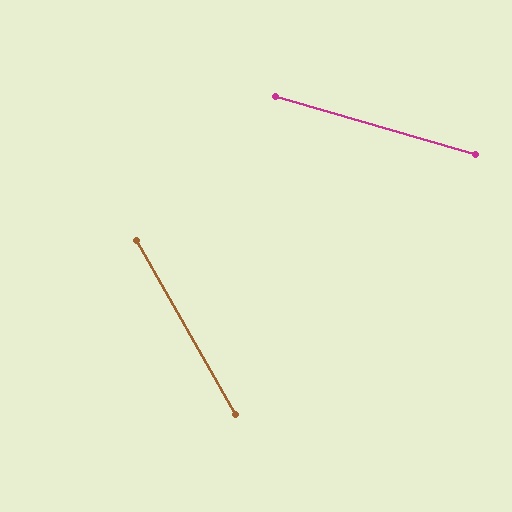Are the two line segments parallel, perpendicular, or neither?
Neither parallel nor perpendicular — they differ by about 44°.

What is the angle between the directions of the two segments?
Approximately 44 degrees.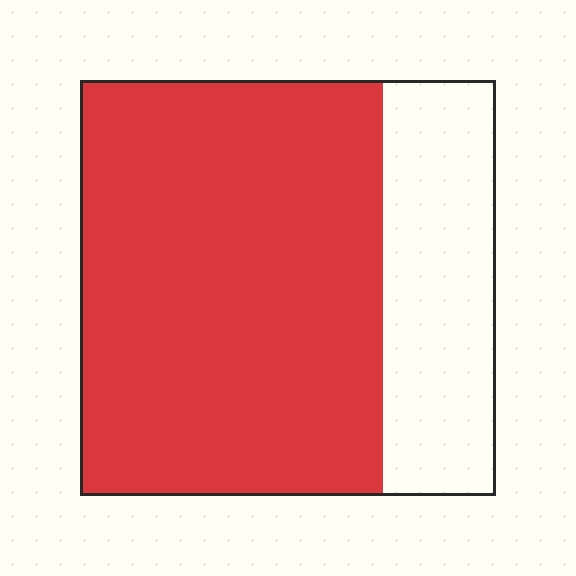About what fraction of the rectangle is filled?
About three quarters (3/4).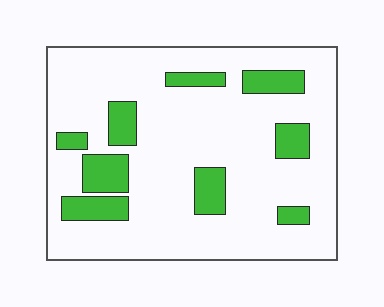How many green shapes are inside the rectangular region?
9.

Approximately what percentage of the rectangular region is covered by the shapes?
Approximately 20%.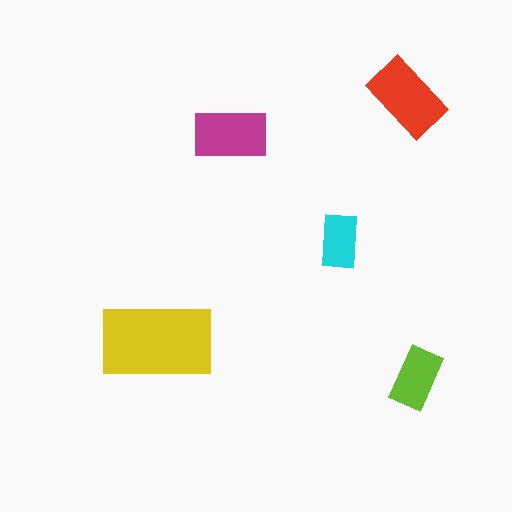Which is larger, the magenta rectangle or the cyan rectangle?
The magenta one.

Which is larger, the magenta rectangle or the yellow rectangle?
The yellow one.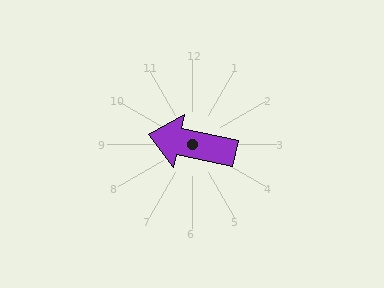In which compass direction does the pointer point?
West.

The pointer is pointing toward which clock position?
Roughly 9 o'clock.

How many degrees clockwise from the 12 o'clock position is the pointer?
Approximately 282 degrees.